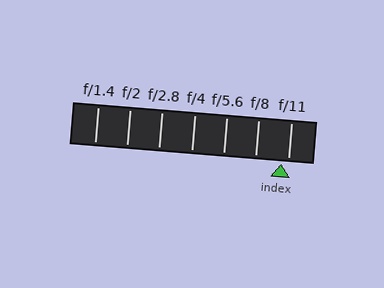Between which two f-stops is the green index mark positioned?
The index mark is between f/8 and f/11.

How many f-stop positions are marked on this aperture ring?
There are 7 f-stop positions marked.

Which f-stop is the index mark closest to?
The index mark is closest to f/11.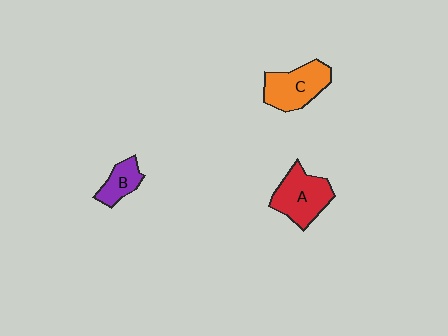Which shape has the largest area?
Shape A (red).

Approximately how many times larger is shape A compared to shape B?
Approximately 1.9 times.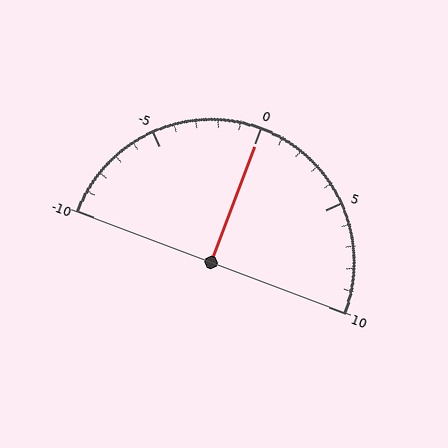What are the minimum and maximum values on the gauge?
The gauge ranges from -10 to 10.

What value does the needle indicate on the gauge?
The needle indicates approximately 0.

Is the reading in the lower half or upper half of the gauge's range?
The reading is in the upper half of the range (-10 to 10).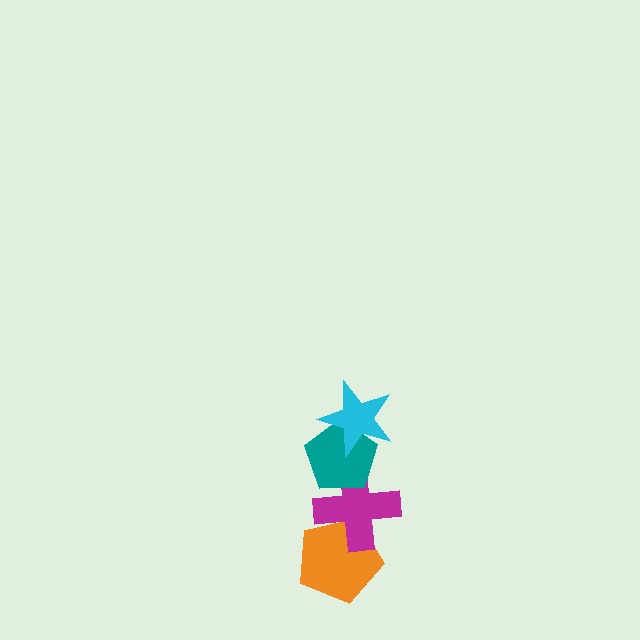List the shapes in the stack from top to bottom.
From top to bottom: the cyan star, the teal pentagon, the magenta cross, the orange pentagon.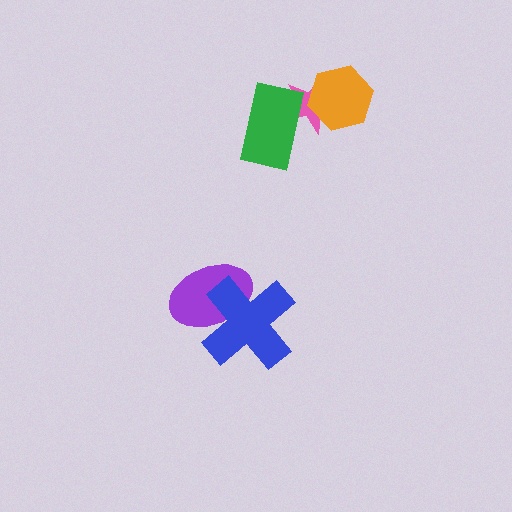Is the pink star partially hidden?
Yes, it is partially covered by another shape.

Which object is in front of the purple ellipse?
The blue cross is in front of the purple ellipse.